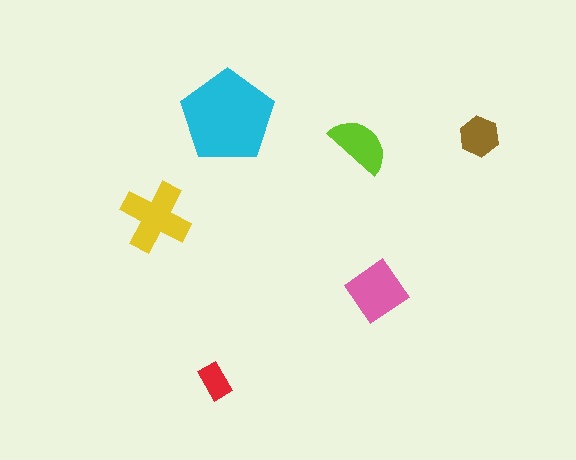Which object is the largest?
The cyan pentagon.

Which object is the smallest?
The red rectangle.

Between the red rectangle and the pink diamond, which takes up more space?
The pink diamond.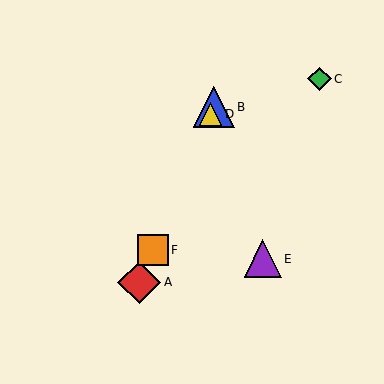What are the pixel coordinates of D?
Object D is at (210, 114).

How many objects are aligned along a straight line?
4 objects (A, B, D, F) are aligned along a straight line.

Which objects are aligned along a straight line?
Objects A, B, D, F are aligned along a straight line.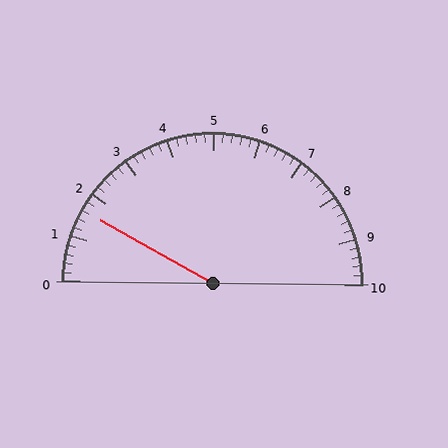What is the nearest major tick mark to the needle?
The nearest major tick mark is 2.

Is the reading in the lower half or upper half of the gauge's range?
The reading is in the lower half of the range (0 to 10).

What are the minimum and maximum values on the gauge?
The gauge ranges from 0 to 10.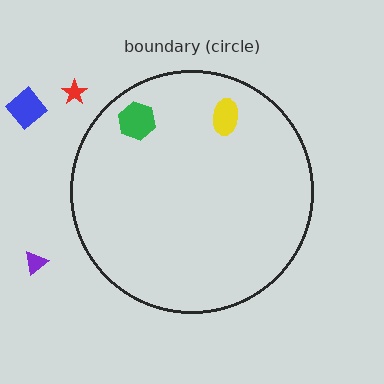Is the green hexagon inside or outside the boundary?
Inside.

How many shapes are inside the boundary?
2 inside, 3 outside.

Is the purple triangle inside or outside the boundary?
Outside.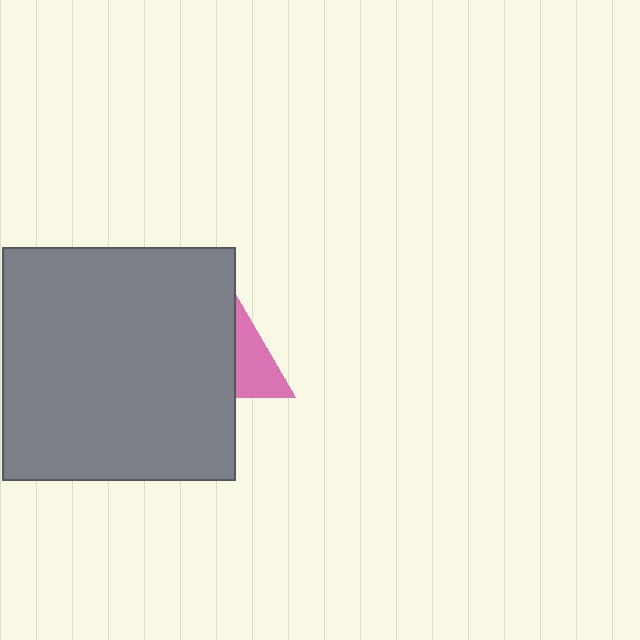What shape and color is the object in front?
The object in front is a gray square.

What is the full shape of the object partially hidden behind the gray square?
The partially hidden object is a pink triangle.